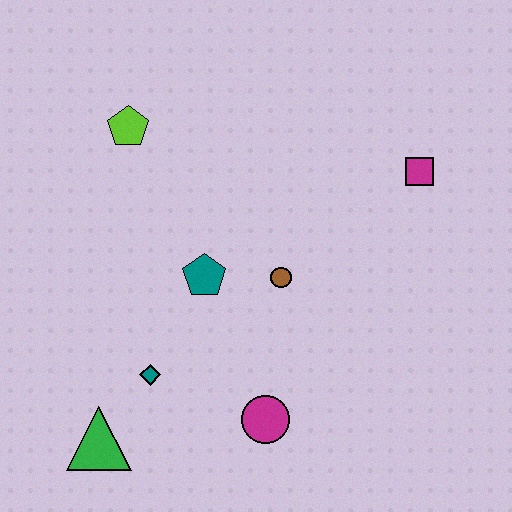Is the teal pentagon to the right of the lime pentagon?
Yes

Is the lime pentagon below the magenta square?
No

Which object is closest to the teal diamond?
The green triangle is closest to the teal diamond.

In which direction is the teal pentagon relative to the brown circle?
The teal pentagon is to the left of the brown circle.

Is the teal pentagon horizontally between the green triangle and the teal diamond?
No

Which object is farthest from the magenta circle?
The lime pentagon is farthest from the magenta circle.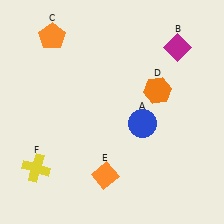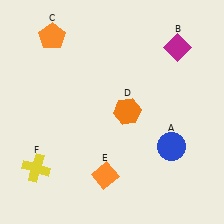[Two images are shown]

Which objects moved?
The objects that moved are: the blue circle (A), the orange hexagon (D).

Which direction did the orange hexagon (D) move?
The orange hexagon (D) moved left.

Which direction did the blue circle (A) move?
The blue circle (A) moved right.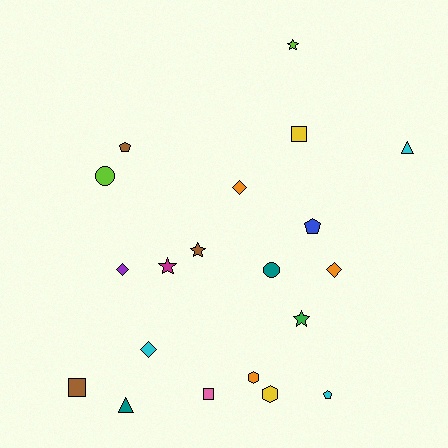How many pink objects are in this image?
There is 1 pink object.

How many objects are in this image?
There are 20 objects.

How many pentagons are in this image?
There are 3 pentagons.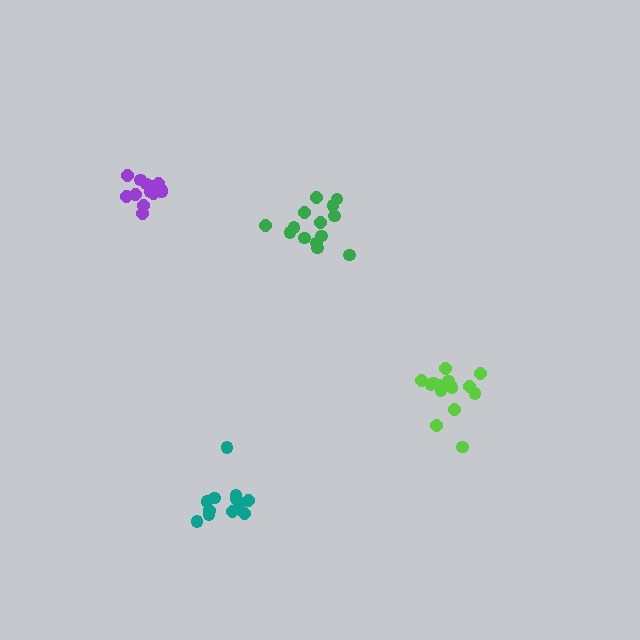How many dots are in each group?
Group 1: 14 dots, Group 2: 12 dots, Group 3: 15 dots, Group 4: 13 dots (54 total).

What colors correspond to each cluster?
The clusters are colored: lime, teal, green, purple.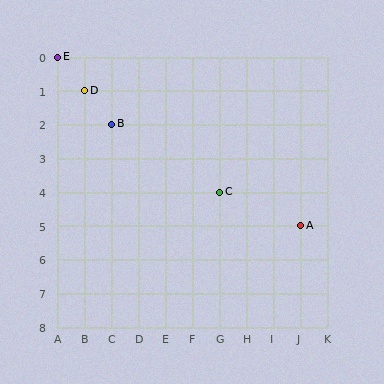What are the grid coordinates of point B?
Point B is at grid coordinates (C, 2).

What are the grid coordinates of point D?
Point D is at grid coordinates (B, 1).